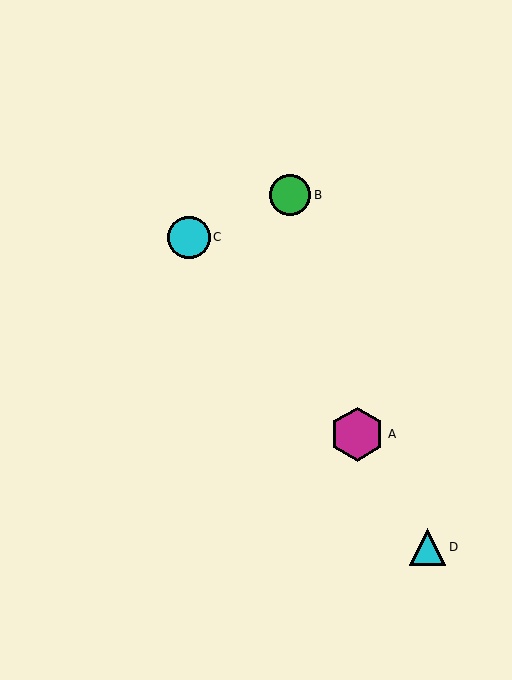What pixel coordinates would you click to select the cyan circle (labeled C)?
Click at (189, 237) to select the cyan circle C.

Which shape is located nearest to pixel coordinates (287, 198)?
The green circle (labeled B) at (290, 195) is nearest to that location.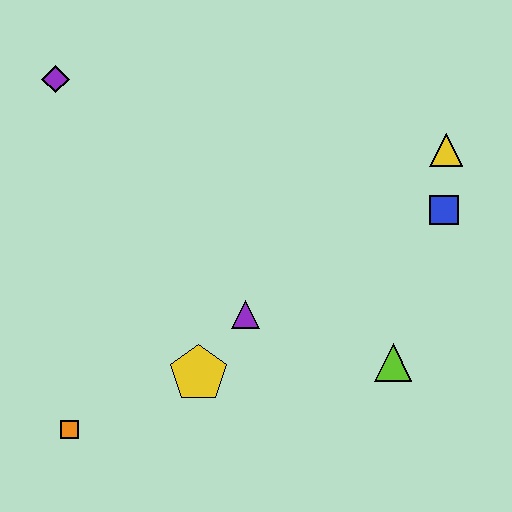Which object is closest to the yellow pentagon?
The purple triangle is closest to the yellow pentagon.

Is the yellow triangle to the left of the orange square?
No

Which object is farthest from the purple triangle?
The purple diamond is farthest from the purple triangle.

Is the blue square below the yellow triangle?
Yes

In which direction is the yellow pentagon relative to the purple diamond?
The yellow pentagon is below the purple diamond.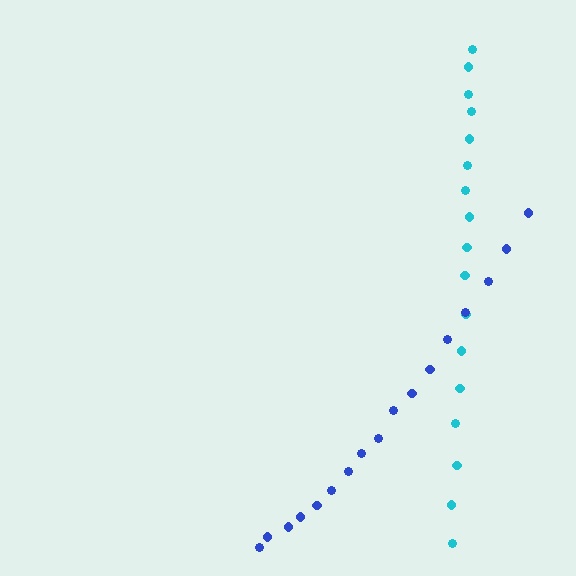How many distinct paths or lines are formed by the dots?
There are 2 distinct paths.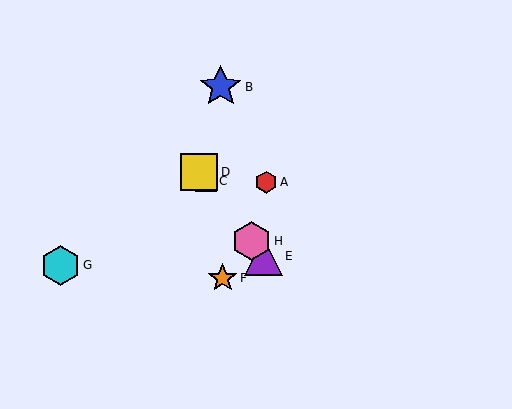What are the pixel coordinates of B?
Object B is at (221, 87).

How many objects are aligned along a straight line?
4 objects (C, D, E, H) are aligned along a straight line.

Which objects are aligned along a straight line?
Objects C, D, E, H are aligned along a straight line.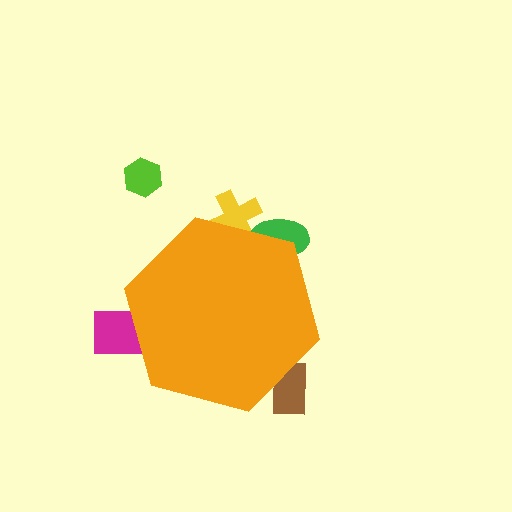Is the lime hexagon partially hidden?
No, the lime hexagon is fully visible.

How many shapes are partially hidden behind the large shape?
4 shapes are partially hidden.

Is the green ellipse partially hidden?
Yes, the green ellipse is partially hidden behind the orange hexagon.